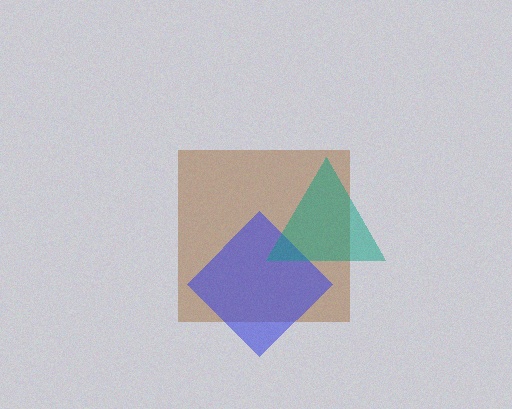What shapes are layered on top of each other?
The layered shapes are: a brown square, a blue diamond, a teal triangle.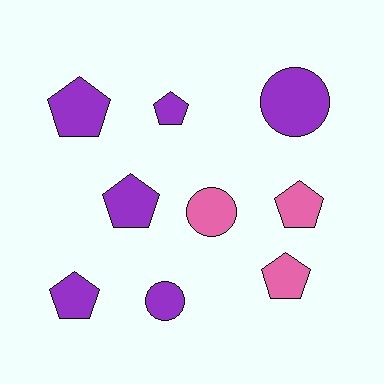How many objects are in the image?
There are 9 objects.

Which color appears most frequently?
Purple, with 6 objects.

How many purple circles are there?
There are 2 purple circles.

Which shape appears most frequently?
Pentagon, with 6 objects.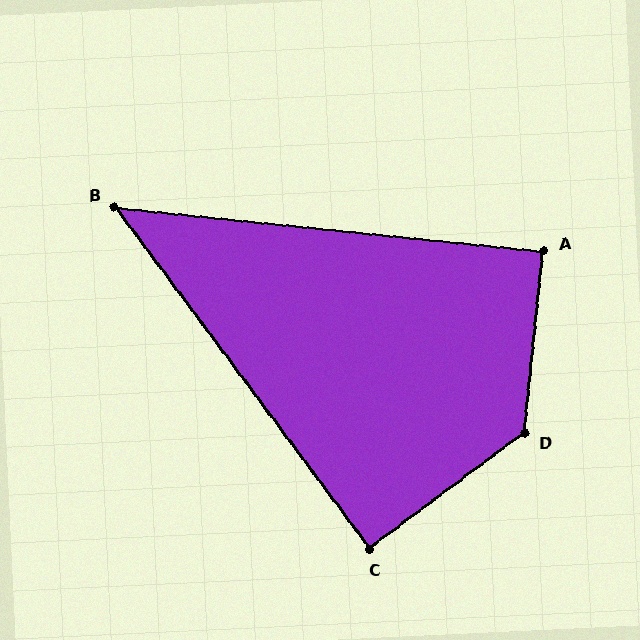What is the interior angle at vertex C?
Approximately 90 degrees (approximately right).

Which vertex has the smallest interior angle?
B, at approximately 47 degrees.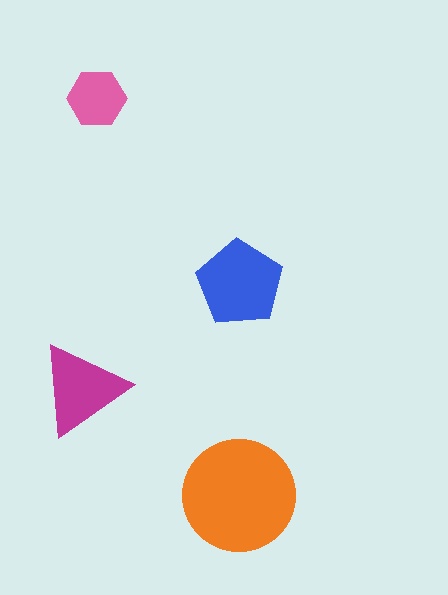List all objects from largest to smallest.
The orange circle, the blue pentagon, the magenta triangle, the pink hexagon.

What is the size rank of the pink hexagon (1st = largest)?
4th.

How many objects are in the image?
There are 4 objects in the image.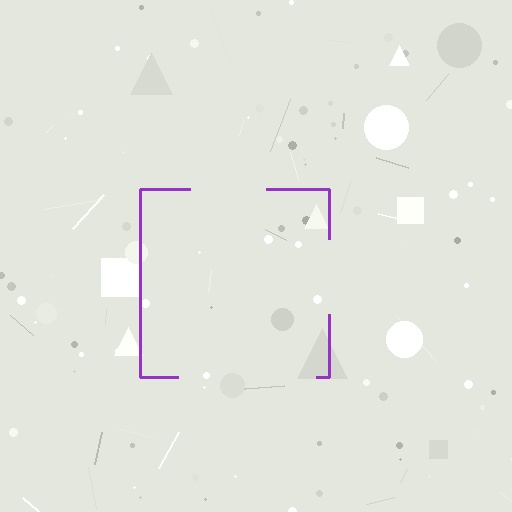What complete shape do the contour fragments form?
The contour fragments form a square.